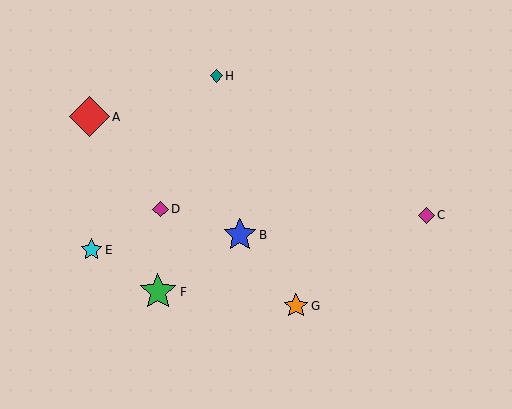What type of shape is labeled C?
Shape C is a magenta diamond.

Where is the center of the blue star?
The center of the blue star is at (240, 235).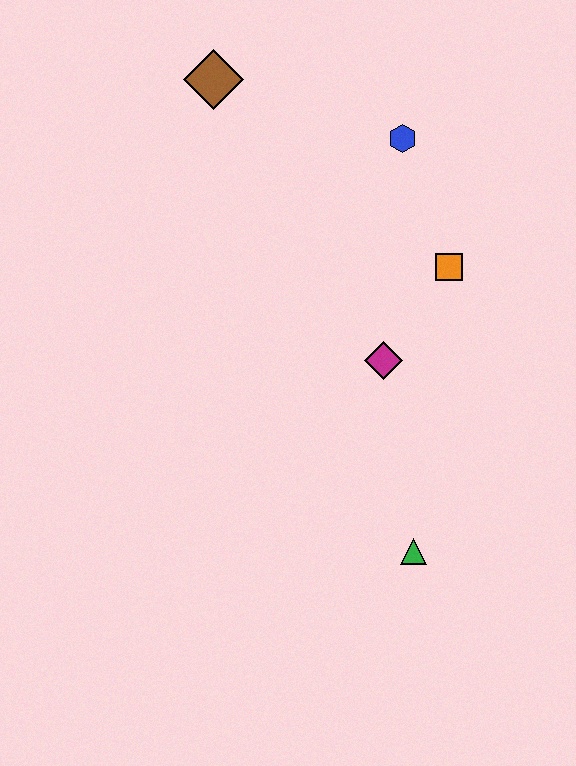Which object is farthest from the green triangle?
The brown diamond is farthest from the green triangle.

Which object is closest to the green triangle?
The magenta diamond is closest to the green triangle.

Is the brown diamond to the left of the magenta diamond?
Yes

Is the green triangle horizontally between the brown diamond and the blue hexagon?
No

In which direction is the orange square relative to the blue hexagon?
The orange square is below the blue hexagon.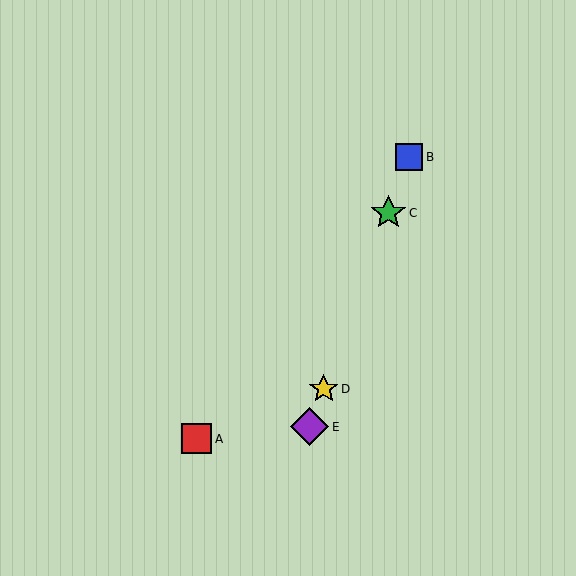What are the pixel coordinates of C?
Object C is at (388, 213).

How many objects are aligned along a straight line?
4 objects (B, C, D, E) are aligned along a straight line.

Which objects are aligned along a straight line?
Objects B, C, D, E are aligned along a straight line.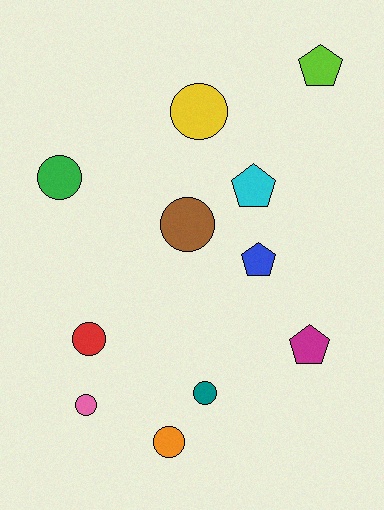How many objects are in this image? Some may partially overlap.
There are 11 objects.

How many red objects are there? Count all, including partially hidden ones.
There is 1 red object.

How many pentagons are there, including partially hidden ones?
There are 4 pentagons.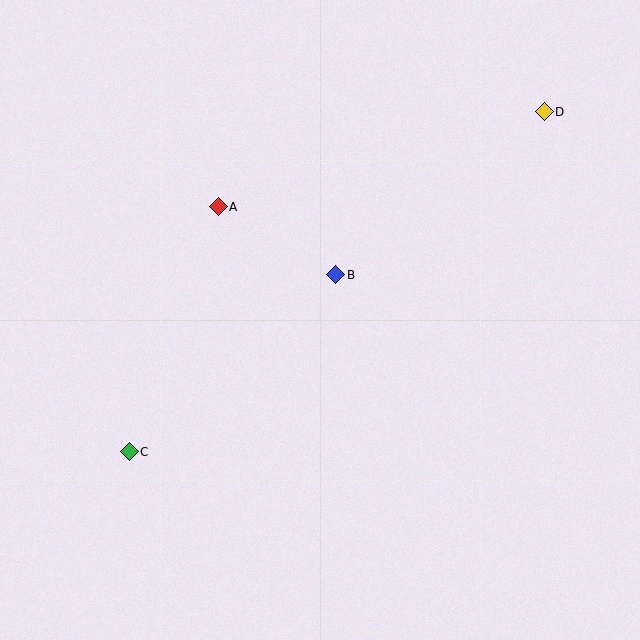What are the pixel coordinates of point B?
Point B is at (336, 275).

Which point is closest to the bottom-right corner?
Point B is closest to the bottom-right corner.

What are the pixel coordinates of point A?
Point A is at (218, 207).